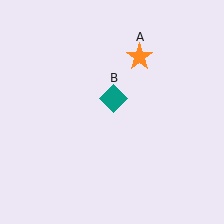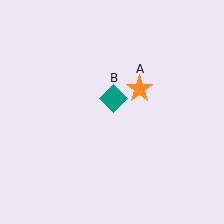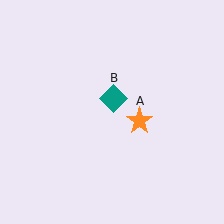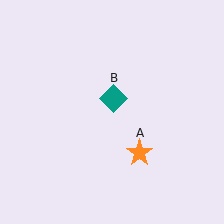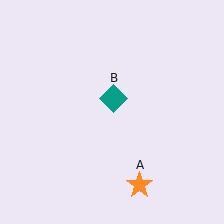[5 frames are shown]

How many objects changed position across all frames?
1 object changed position: orange star (object A).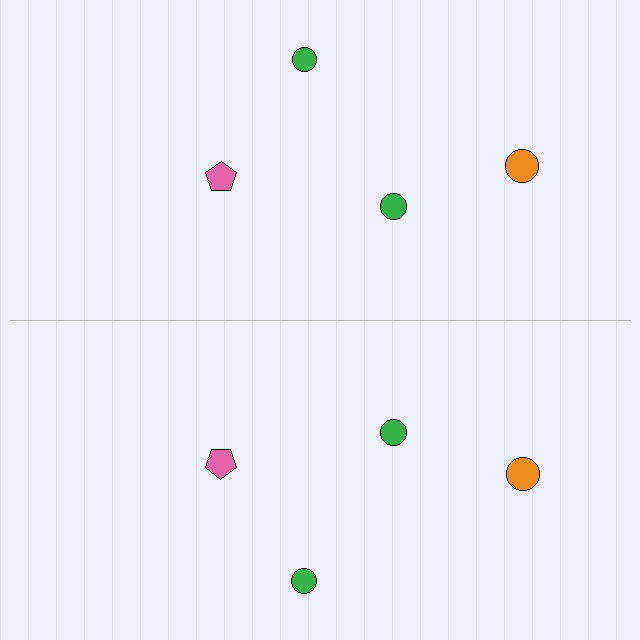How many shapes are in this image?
There are 8 shapes in this image.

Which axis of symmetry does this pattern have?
The pattern has a horizontal axis of symmetry running through the center of the image.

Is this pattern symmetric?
Yes, this pattern has bilateral (reflection) symmetry.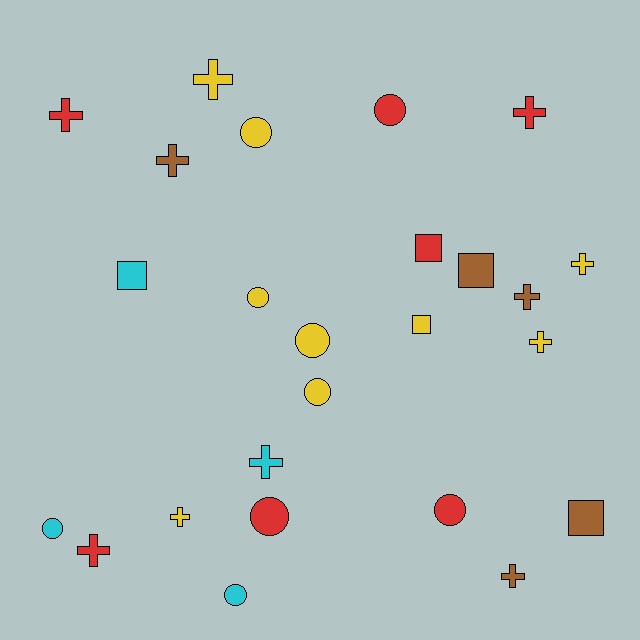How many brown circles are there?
There are no brown circles.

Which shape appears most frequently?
Cross, with 11 objects.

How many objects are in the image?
There are 25 objects.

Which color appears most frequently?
Yellow, with 9 objects.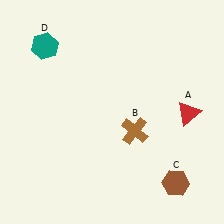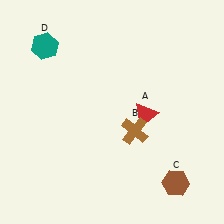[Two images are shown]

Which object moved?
The red triangle (A) moved left.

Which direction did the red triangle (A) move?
The red triangle (A) moved left.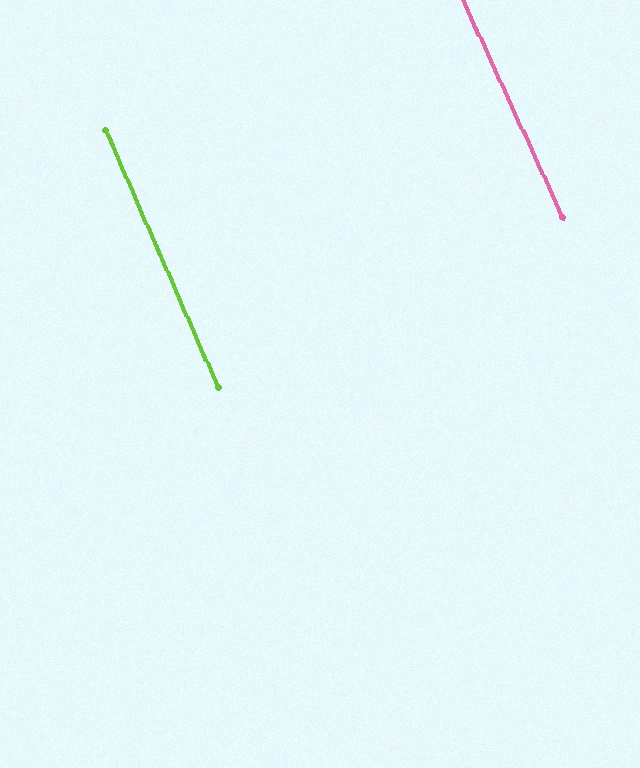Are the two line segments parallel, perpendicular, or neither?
Parallel — their directions differ by only 1.1°.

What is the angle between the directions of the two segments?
Approximately 1 degree.